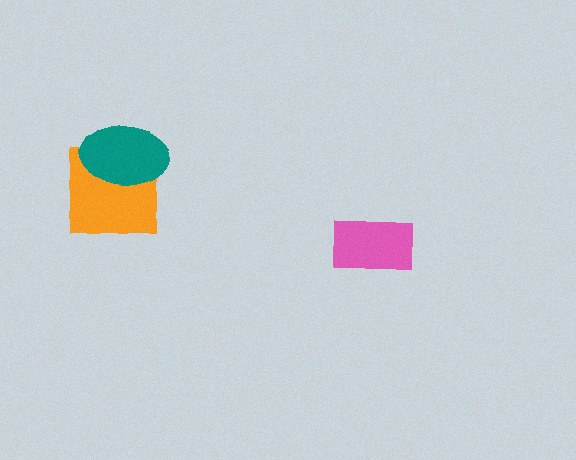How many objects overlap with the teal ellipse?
1 object overlaps with the teal ellipse.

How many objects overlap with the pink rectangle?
0 objects overlap with the pink rectangle.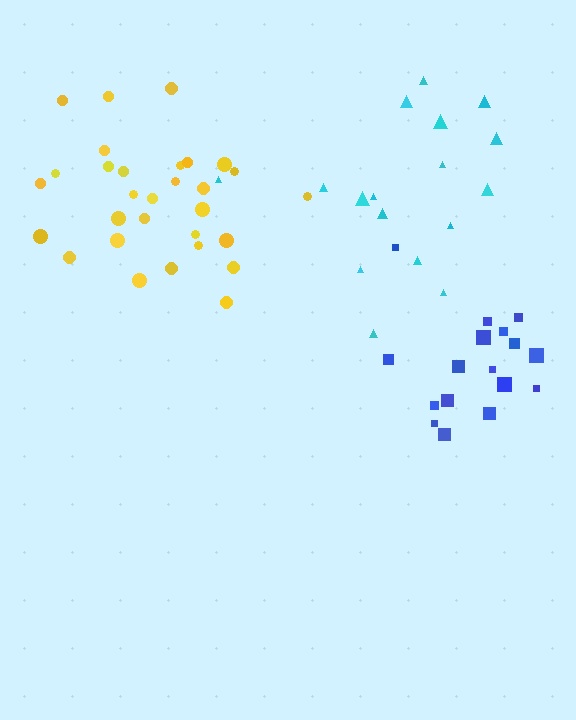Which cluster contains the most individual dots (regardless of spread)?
Yellow (30).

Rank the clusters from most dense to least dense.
yellow, blue, cyan.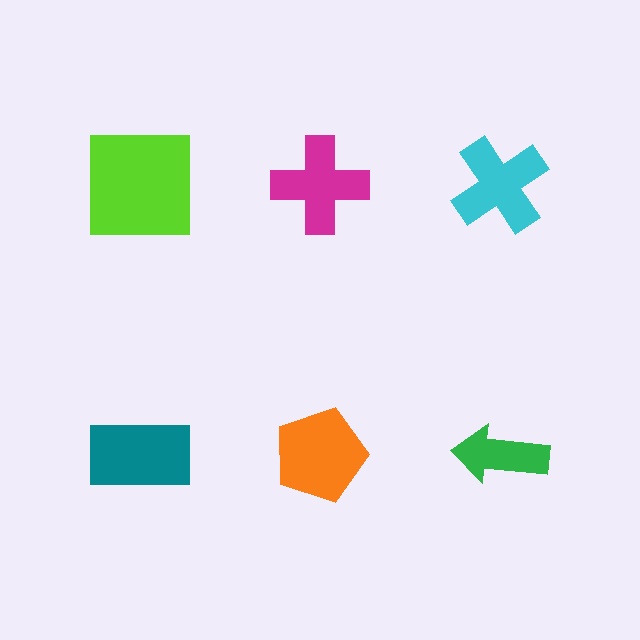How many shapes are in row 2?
3 shapes.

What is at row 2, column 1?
A teal rectangle.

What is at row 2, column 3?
A green arrow.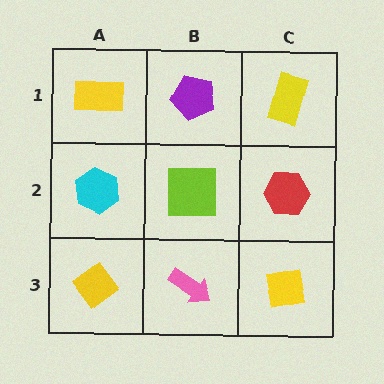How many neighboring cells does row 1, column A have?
2.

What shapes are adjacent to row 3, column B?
A lime square (row 2, column B), a yellow diamond (row 3, column A), a yellow square (row 3, column C).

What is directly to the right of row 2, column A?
A lime square.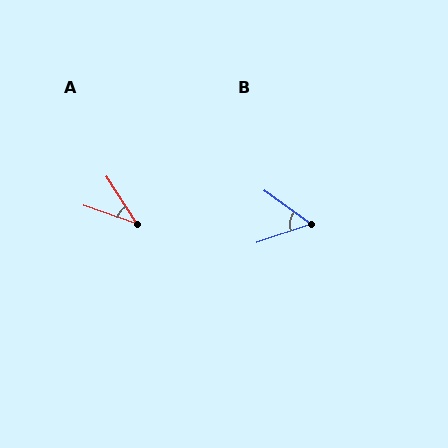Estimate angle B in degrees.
Approximately 54 degrees.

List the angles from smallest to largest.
A (39°), B (54°).